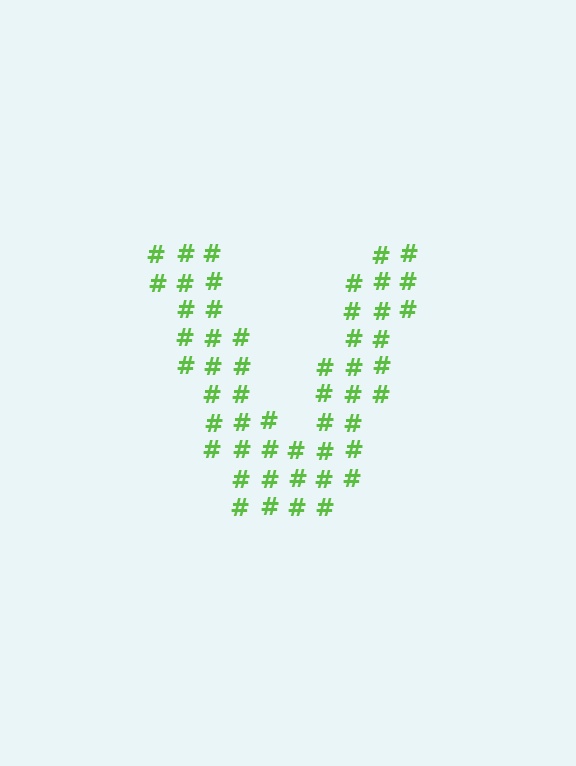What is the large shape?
The large shape is the letter V.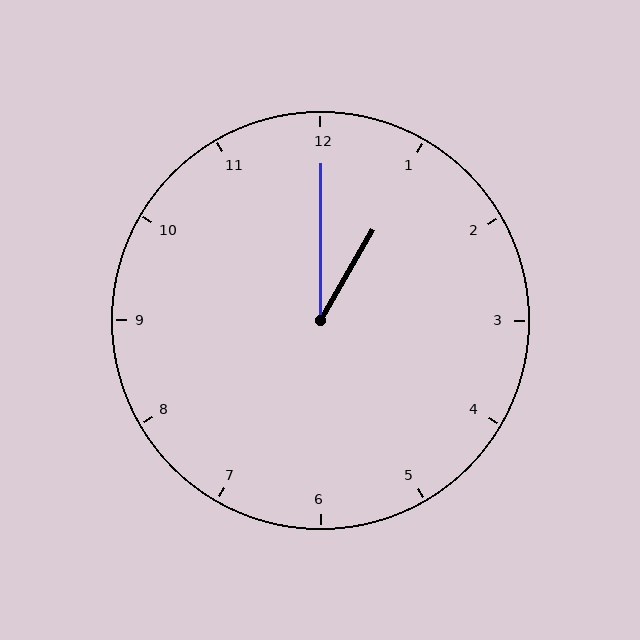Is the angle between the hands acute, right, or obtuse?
It is acute.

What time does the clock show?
1:00.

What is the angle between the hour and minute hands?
Approximately 30 degrees.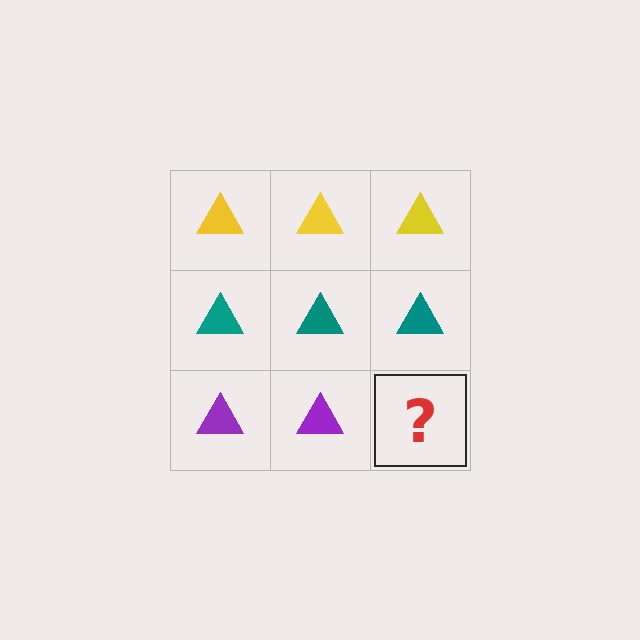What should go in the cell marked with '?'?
The missing cell should contain a purple triangle.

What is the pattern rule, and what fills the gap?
The rule is that each row has a consistent color. The gap should be filled with a purple triangle.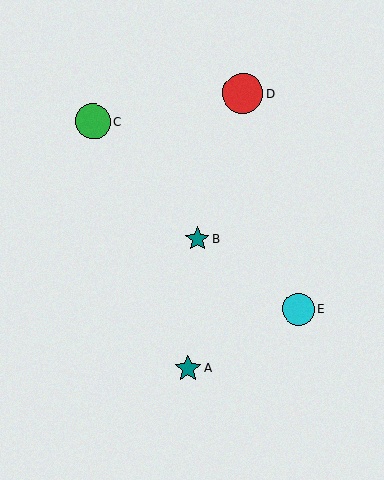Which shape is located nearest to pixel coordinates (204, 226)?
The teal star (labeled B) at (197, 239) is nearest to that location.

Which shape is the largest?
The red circle (labeled D) is the largest.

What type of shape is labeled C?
Shape C is a green circle.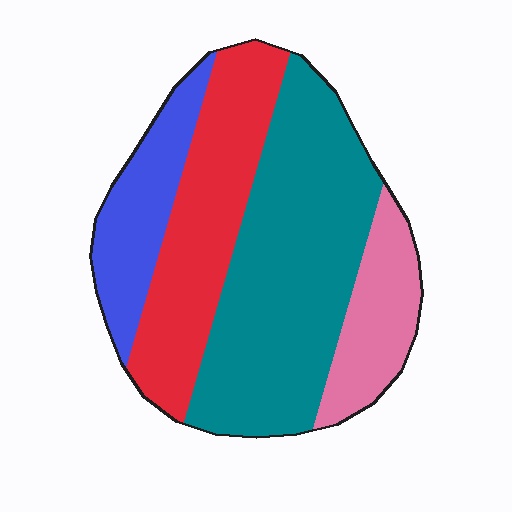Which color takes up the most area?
Teal, at roughly 45%.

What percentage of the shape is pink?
Pink takes up about one eighth (1/8) of the shape.